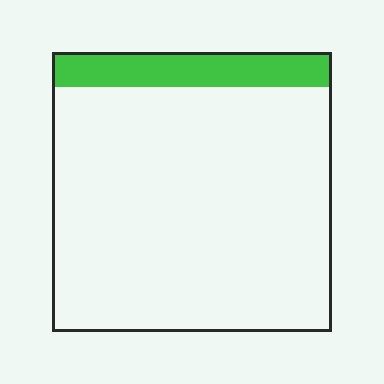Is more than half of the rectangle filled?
No.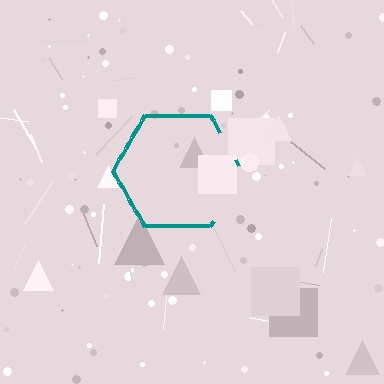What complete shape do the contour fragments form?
The contour fragments form a hexagon.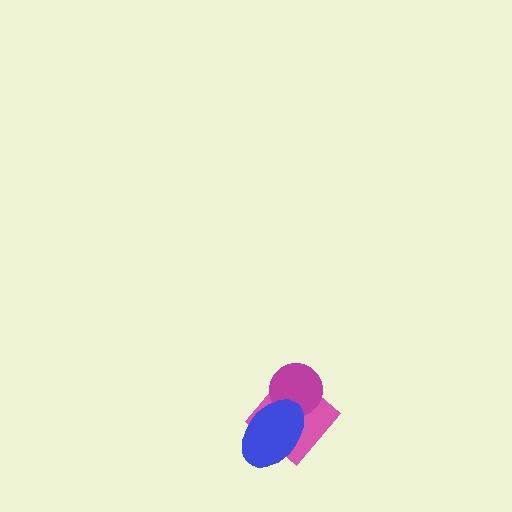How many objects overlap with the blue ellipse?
2 objects overlap with the blue ellipse.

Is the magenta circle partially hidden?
Yes, it is partially covered by another shape.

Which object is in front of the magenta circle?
The blue ellipse is in front of the magenta circle.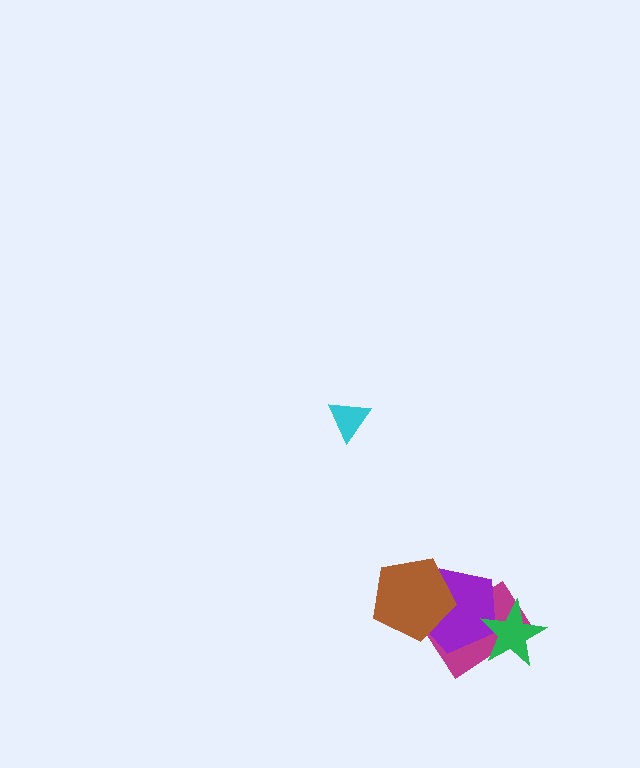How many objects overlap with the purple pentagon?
3 objects overlap with the purple pentagon.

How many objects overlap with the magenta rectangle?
3 objects overlap with the magenta rectangle.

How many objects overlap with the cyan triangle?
0 objects overlap with the cyan triangle.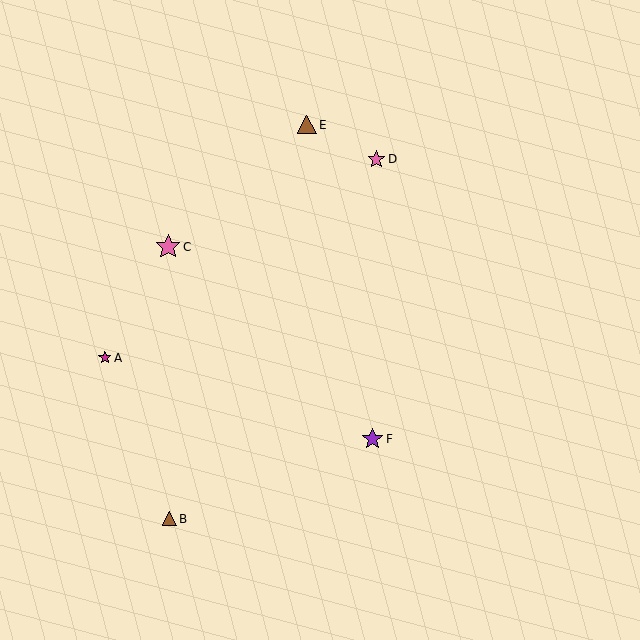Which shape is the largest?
The pink star (labeled C) is the largest.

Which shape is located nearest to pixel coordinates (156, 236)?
The pink star (labeled C) at (168, 247) is nearest to that location.